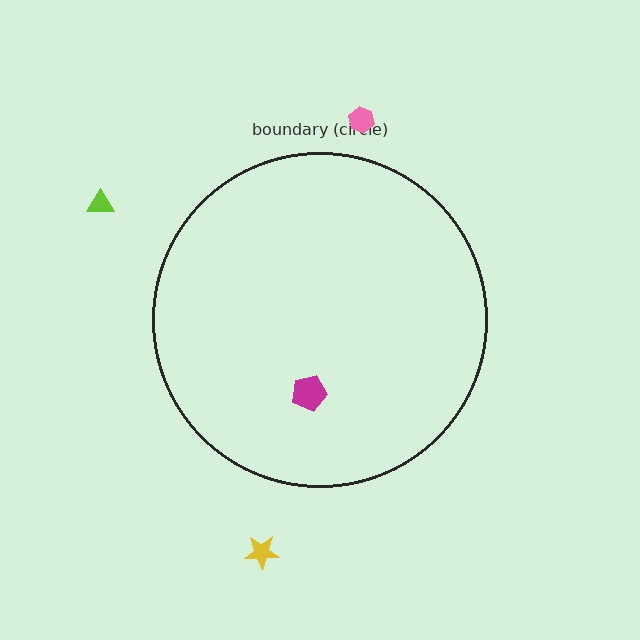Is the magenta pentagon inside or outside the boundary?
Inside.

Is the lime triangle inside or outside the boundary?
Outside.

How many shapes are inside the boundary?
1 inside, 3 outside.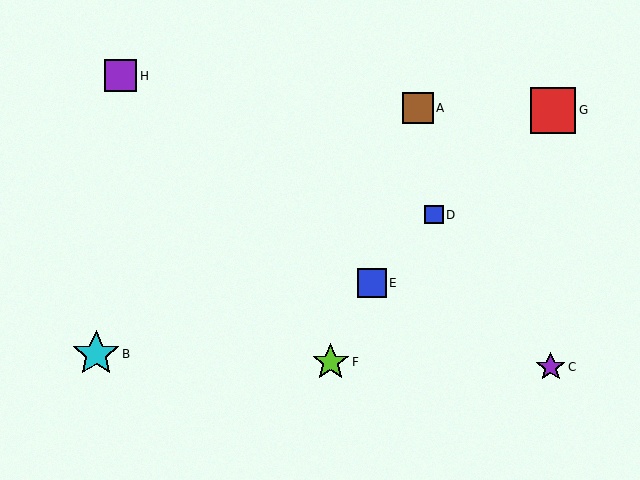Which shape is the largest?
The cyan star (labeled B) is the largest.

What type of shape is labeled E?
Shape E is a blue square.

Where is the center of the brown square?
The center of the brown square is at (418, 108).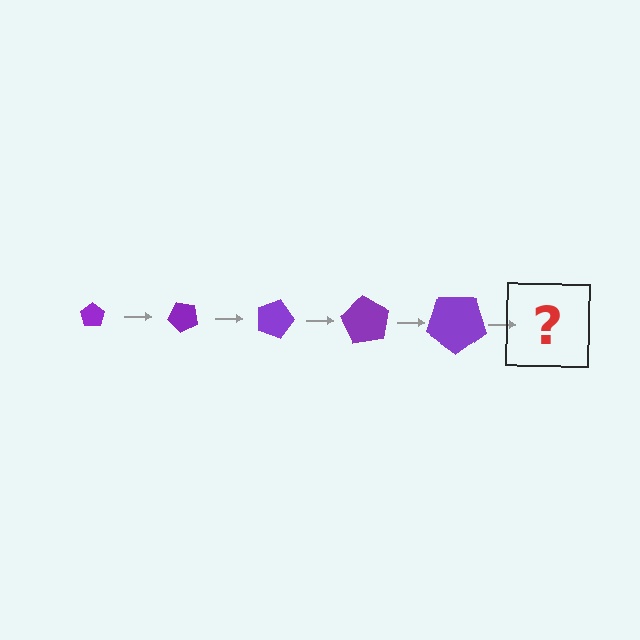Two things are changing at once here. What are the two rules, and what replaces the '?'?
The two rules are that the pentagon grows larger each step and it rotates 45 degrees each step. The '?' should be a pentagon, larger than the previous one and rotated 225 degrees from the start.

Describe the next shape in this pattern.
It should be a pentagon, larger than the previous one and rotated 225 degrees from the start.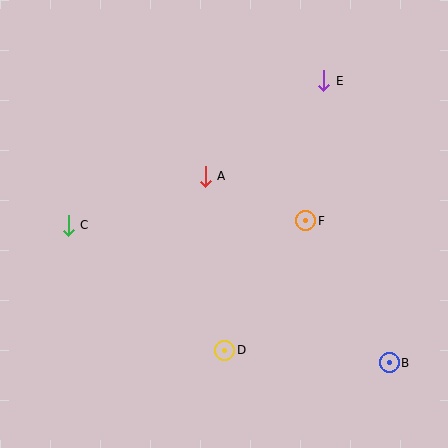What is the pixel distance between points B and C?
The distance between B and C is 349 pixels.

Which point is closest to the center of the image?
Point A at (205, 176) is closest to the center.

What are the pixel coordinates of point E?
Point E is at (324, 81).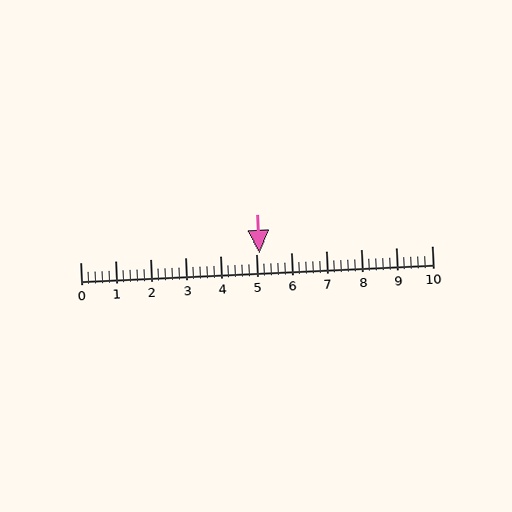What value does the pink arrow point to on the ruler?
The pink arrow points to approximately 5.1.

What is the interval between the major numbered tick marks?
The major tick marks are spaced 1 units apart.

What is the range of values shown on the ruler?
The ruler shows values from 0 to 10.